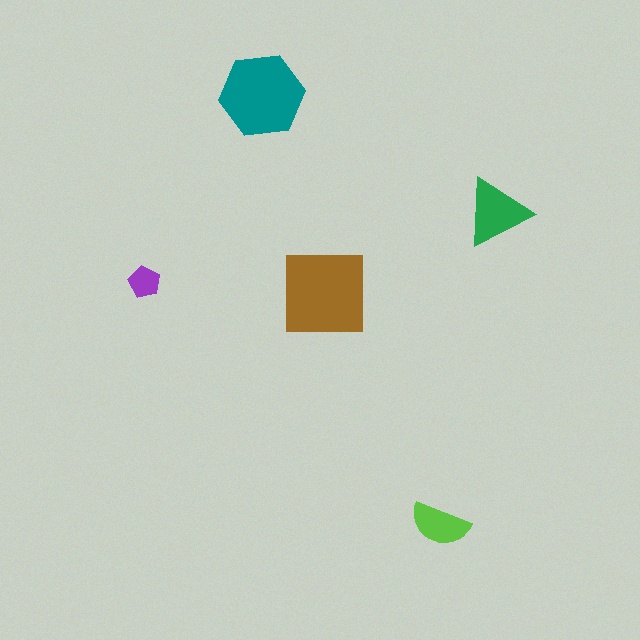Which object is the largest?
The brown square.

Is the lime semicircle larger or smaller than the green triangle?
Smaller.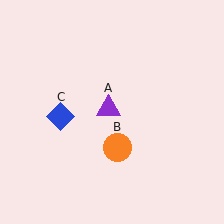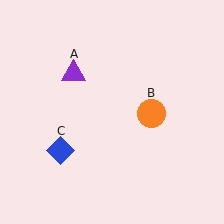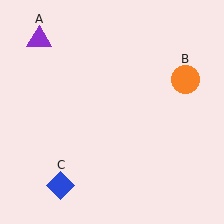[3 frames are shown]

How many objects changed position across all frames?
3 objects changed position: purple triangle (object A), orange circle (object B), blue diamond (object C).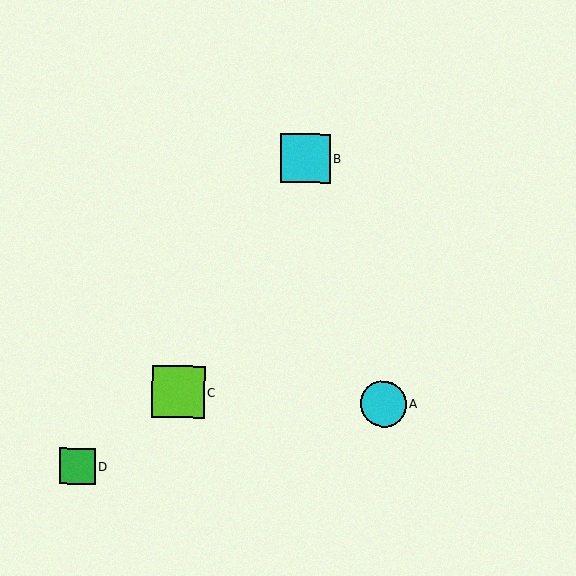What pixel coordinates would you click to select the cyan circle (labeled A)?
Click at (383, 404) to select the cyan circle A.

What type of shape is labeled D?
Shape D is a green square.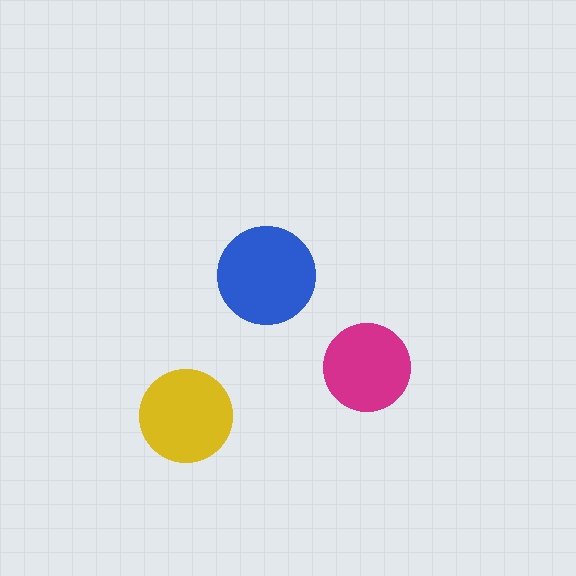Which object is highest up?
The blue circle is topmost.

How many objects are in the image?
There are 3 objects in the image.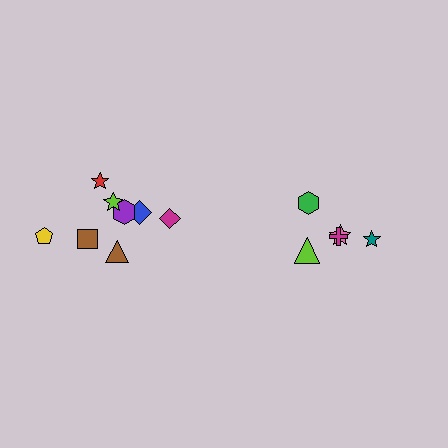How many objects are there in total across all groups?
There are 13 objects.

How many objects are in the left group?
There are 8 objects.